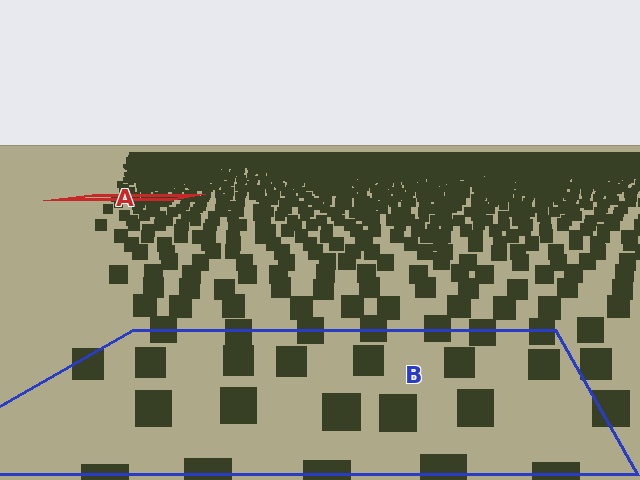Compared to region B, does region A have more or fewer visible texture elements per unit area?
Region A has more texture elements per unit area — they are packed more densely because it is farther away.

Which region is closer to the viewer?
Region B is closer. The texture elements there are larger and more spread out.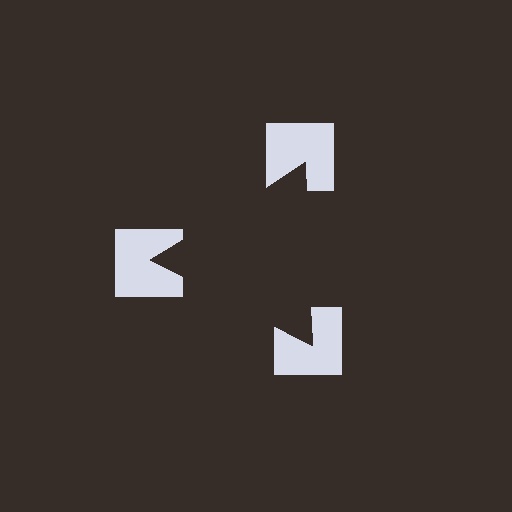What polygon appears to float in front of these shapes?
An illusory triangle — its edges are inferred from the aligned wedge cuts in the notched squares, not physically drawn.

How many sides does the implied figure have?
3 sides.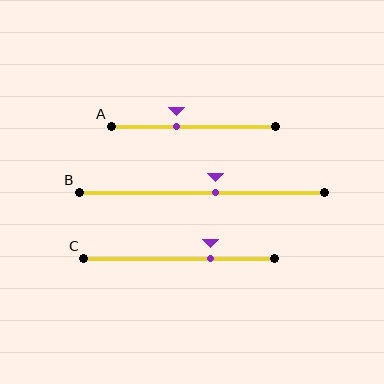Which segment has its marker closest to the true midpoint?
Segment B has its marker closest to the true midpoint.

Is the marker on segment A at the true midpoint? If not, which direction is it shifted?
No, the marker on segment A is shifted to the left by about 10% of the segment length.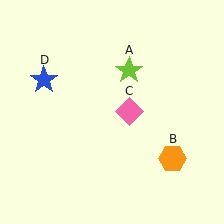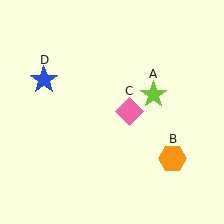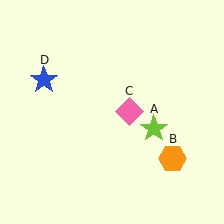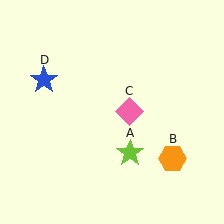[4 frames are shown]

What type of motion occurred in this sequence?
The lime star (object A) rotated clockwise around the center of the scene.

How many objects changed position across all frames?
1 object changed position: lime star (object A).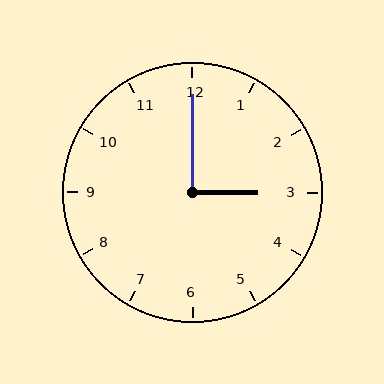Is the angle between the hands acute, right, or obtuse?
It is right.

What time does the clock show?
3:00.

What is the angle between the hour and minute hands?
Approximately 90 degrees.